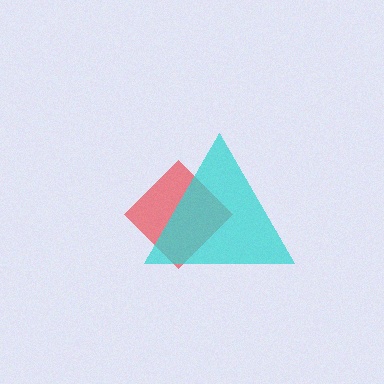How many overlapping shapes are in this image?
There are 2 overlapping shapes in the image.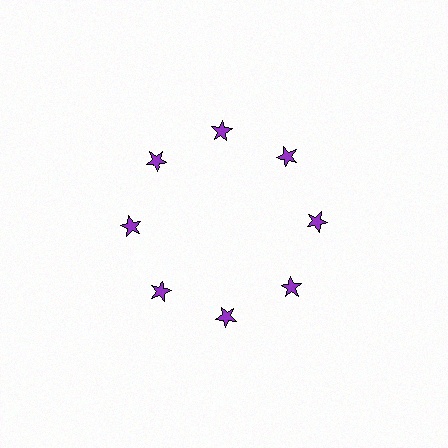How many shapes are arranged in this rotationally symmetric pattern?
There are 8 shapes, arranged in 8 groups of 1.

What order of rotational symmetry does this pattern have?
This pattern has 8-fold rotational symmetry.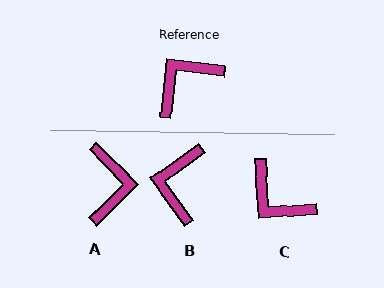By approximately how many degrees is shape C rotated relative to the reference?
Approximately 101 degrees counter-clockwise.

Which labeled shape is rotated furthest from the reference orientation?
A, about 128 degrees away.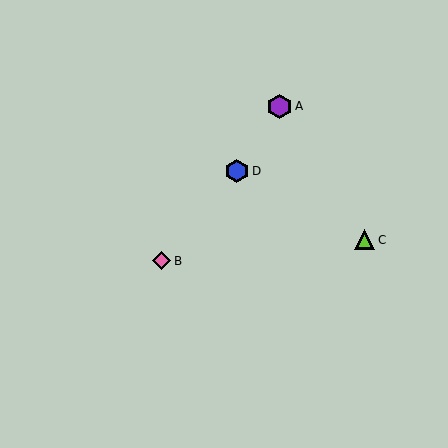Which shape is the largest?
The purple hexagon (labeled A) is the largest.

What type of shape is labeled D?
Shape D is a blue hexagon.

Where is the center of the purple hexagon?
The center of the purple hexagon is at (279, 106).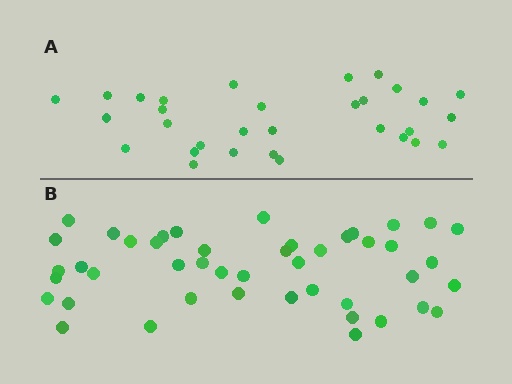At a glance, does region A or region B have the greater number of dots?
Region B (the bottom region) has more dots.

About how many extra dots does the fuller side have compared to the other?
Region B has approximately 15 more dots than region A.